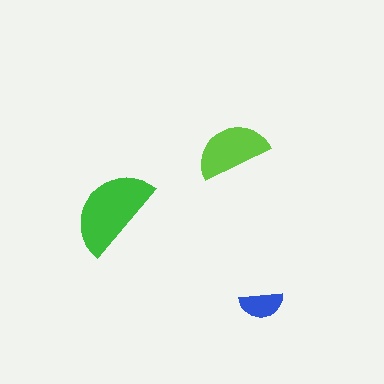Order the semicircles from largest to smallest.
the green one, the lime one, the blue one.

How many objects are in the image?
There are 3 objects in the image.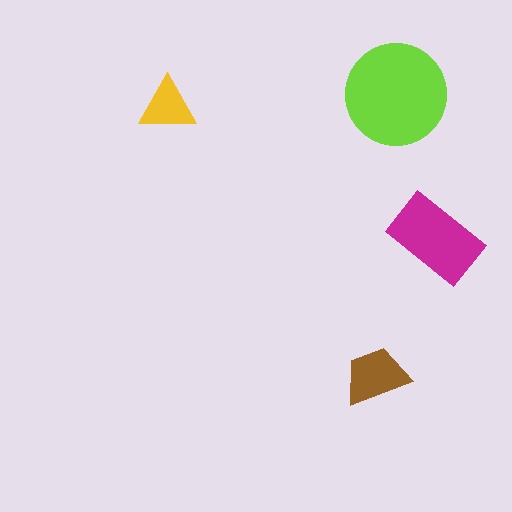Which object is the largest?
The lime circle.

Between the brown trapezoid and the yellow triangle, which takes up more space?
The brown trapezoid.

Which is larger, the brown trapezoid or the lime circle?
The lime circle.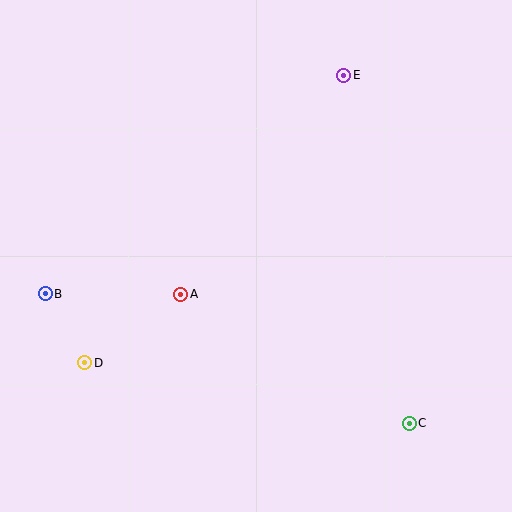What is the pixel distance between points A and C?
The distance between A and C is 263 pixels.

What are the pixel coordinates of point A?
Point A is at (180, 294).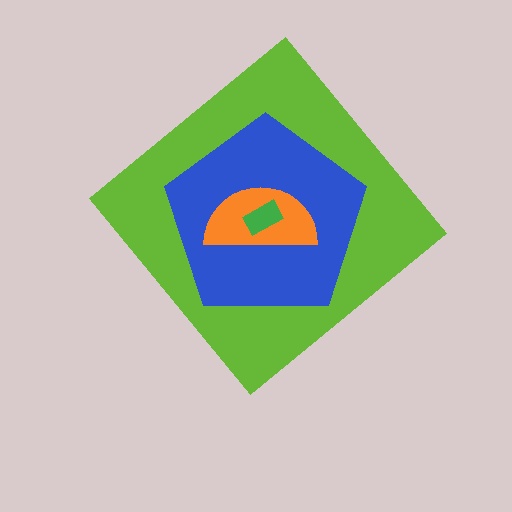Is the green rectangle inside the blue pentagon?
Yes.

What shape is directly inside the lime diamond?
The blue pentagon.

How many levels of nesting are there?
4.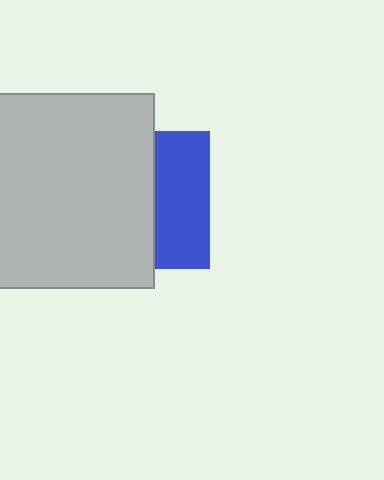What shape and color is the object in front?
The object in front is a light gray square.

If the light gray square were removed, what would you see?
You would see the complete blue square.